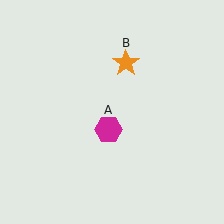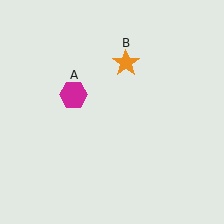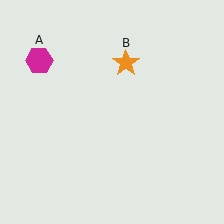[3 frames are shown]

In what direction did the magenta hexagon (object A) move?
The magenta hexagon (object A) moved up and to the left.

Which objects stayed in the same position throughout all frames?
Orange star (object B) remained stationary.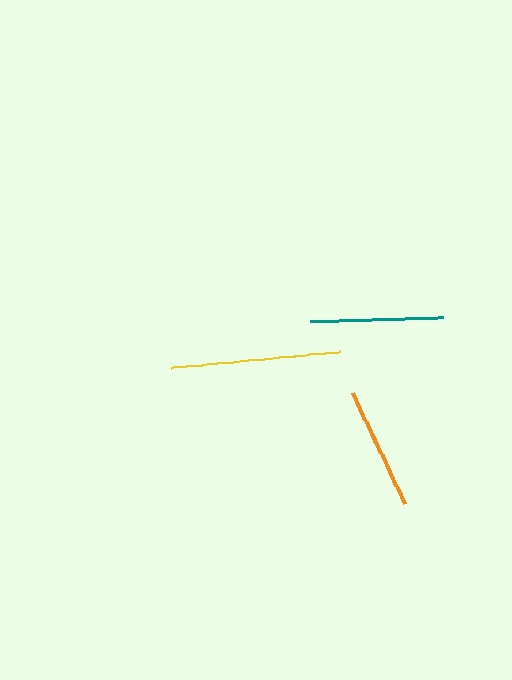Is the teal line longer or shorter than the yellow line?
The yellow line is longer than the teal line.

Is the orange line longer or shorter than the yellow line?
The yellow line is longer than the orange line.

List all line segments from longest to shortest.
From longest to shortest: yellow, teal, orange.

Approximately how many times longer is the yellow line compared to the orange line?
The yellow line is approximately 1.4 times the length of the orange line.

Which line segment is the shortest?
The orange line is the shortest at approximately 121 pixels.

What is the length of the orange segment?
The orange segment is approximately 121 pixels long.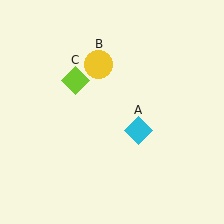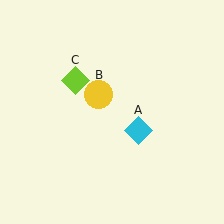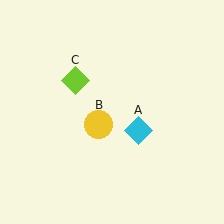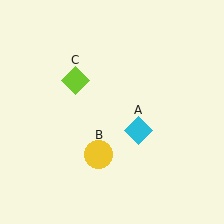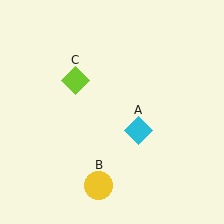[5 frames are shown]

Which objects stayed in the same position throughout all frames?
Cyan diamond (object A) and lime diamond (object C) remained stationary.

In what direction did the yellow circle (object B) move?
The yellow circle (object B) moved down.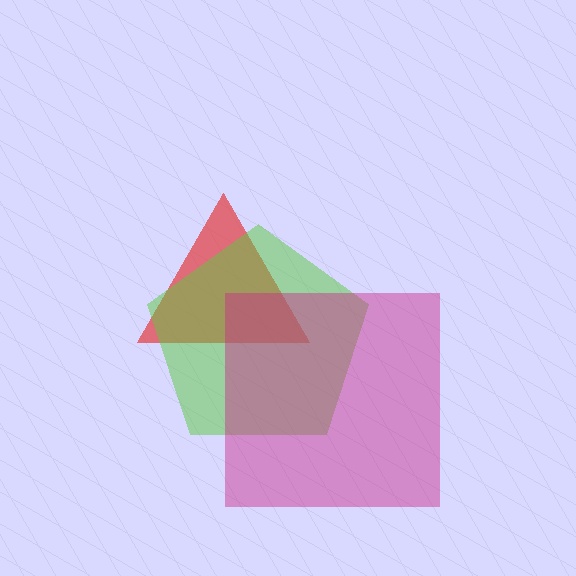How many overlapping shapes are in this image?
There are 3 overlapping shapes in the image.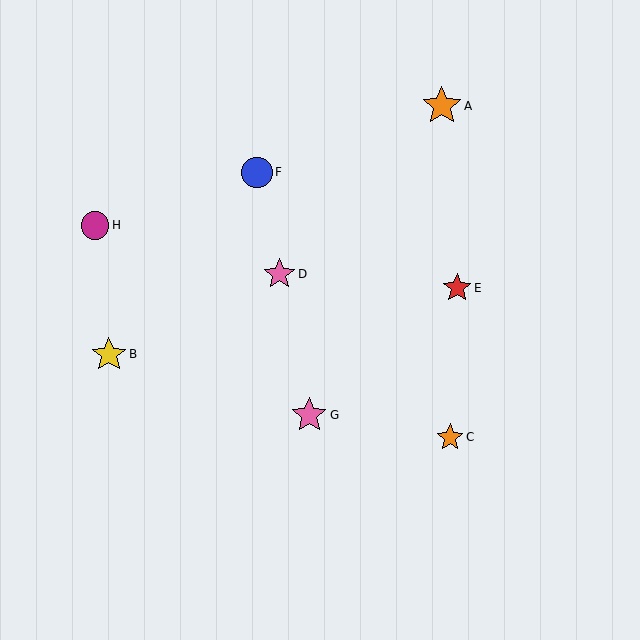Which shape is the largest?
The orange star (labeled A) is the largest.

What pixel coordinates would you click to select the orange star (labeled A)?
Click at (442, 106) to select the orange star A.